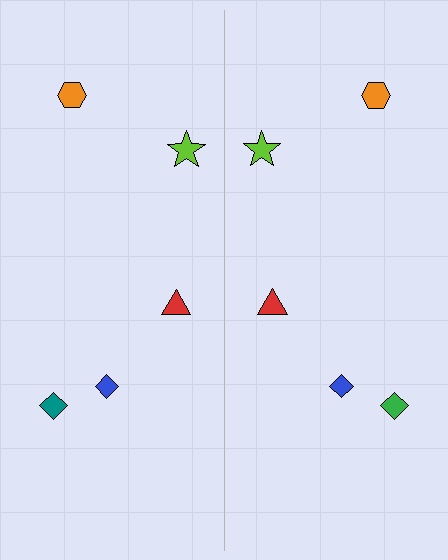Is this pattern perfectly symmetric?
No, the pattern is not perfectly symmetric. The green diamond on the right side breaks the symmetry — its mirror counterpart is teal.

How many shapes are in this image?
There are 10 shapes in this image.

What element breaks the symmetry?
The green diamond on the right side breaks the symmetry — its mirror counterpart is teal.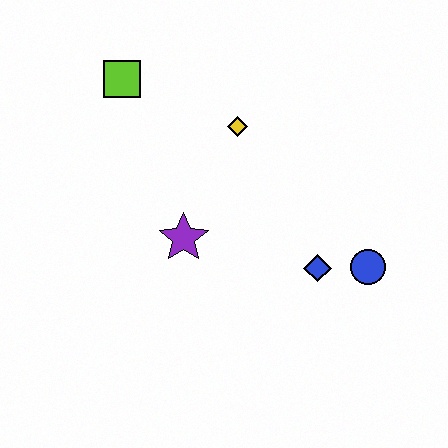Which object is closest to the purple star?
The yellow diamond is closest to the purple star.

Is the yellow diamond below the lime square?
Yes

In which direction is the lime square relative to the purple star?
The lime square is above the purple star.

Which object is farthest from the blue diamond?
The lime square is farthest from the blue diamond.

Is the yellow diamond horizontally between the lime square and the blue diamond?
Yes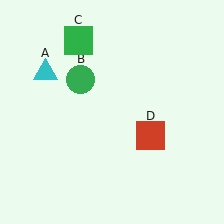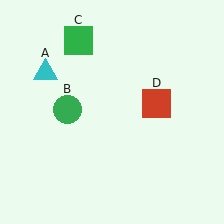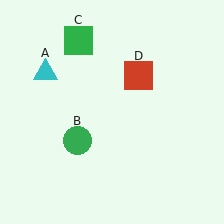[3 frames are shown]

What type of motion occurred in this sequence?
The green circle (object B), red square (object D) rotated counterclockwise around the center of the scene.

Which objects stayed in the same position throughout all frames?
Cyan triangle (object A) and green square (object C) remained stationary.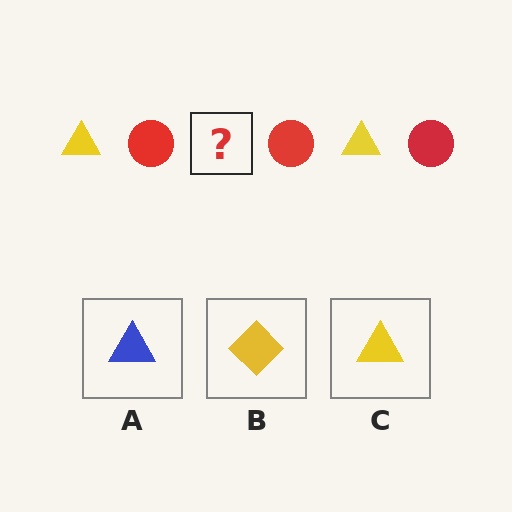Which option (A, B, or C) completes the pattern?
C.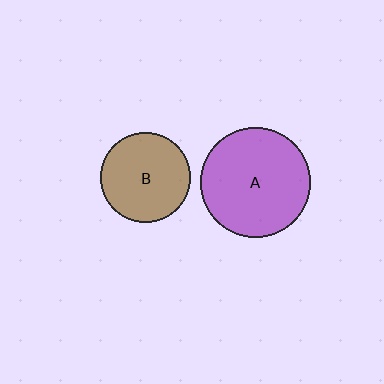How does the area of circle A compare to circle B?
Approximately 1.5 times.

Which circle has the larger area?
Circle A (purple).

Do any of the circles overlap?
No, none of the circles overlap.